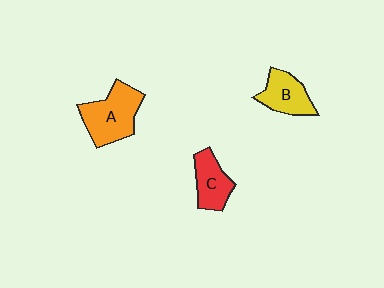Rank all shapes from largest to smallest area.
From largest to smallest: A (orange), B (yellow), C (red).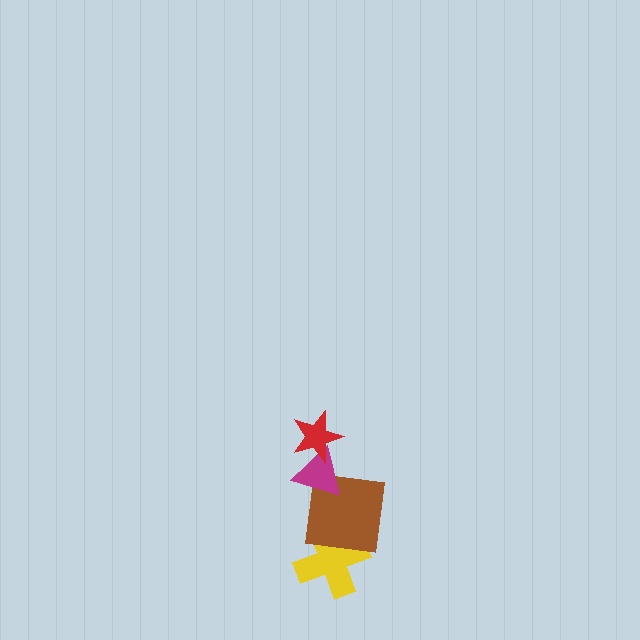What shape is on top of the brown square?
The magenta triangle is on top of the brown square.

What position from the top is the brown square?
The brown square is 3rd from the top.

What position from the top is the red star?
The red star is 1st from the top.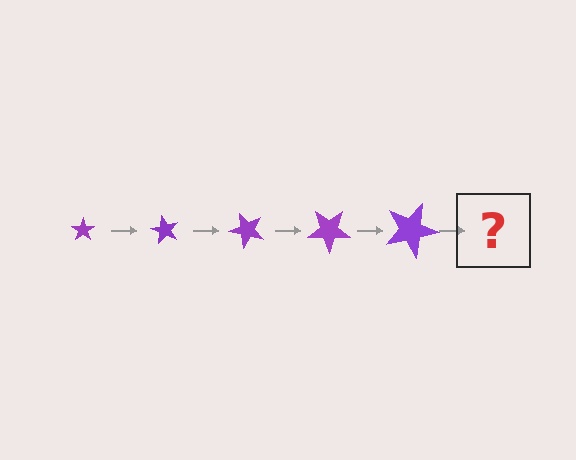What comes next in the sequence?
The next element should be a star, larger than the previous one and rotated 300 degrees from the start.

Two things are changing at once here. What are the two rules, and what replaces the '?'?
The two rules are that the star grows larger each step and it rotates 60 degrees each step. The '?' should be a star, larger than the previous one and rotated 300 degrees from the start.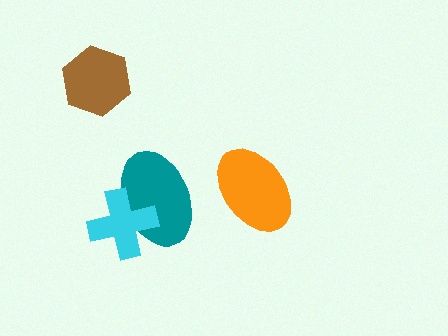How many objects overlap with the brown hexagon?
0 objects overlap with the brown hexagon.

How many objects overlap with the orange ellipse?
0 objects overlap with the orange ellipse.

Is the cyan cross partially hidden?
No, no other shape covers it.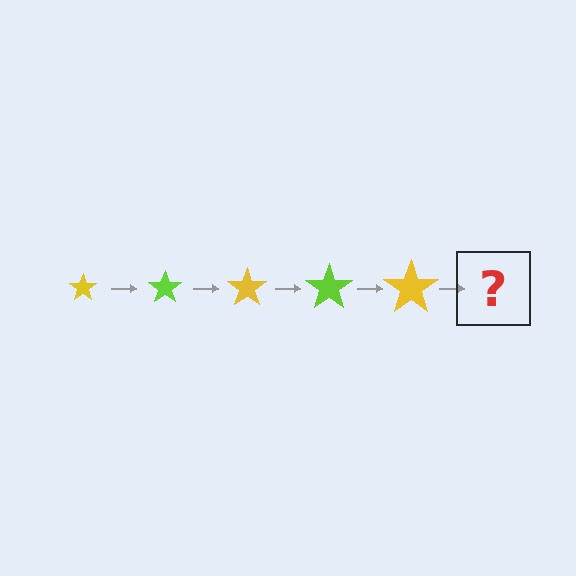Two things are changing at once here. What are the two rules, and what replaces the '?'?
The two rules are that the star grows larger each step and the color cycles through yellow and lime. The '?' should be a lime star, larger than the previous one.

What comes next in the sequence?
The next element should be a lime star, larger than the previous one.